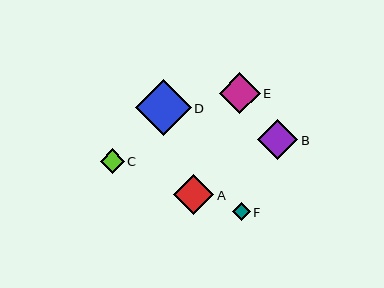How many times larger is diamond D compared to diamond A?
Diamond D is approximately 1.4 times the size of diamond A.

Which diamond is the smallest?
Diamond F is the smallest with a size of approximately 18 pixels.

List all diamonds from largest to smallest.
From largest to smallest: D, E, A, B, C, F.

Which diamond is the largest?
Diamond D is the largest with a size of approximately 55 pixels.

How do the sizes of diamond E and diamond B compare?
Diamond E and diamond B are approximately the same size.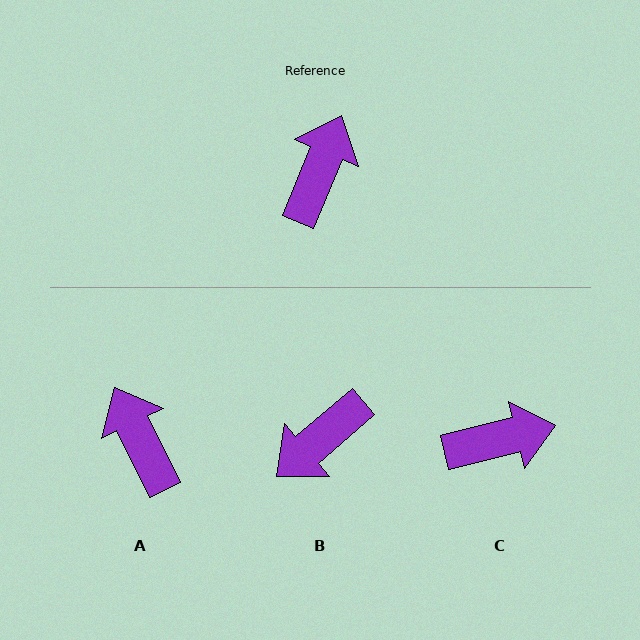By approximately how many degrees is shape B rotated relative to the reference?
Approximately 153 degrees counter-clockwise.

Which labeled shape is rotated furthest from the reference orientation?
B, about 153 degrees away.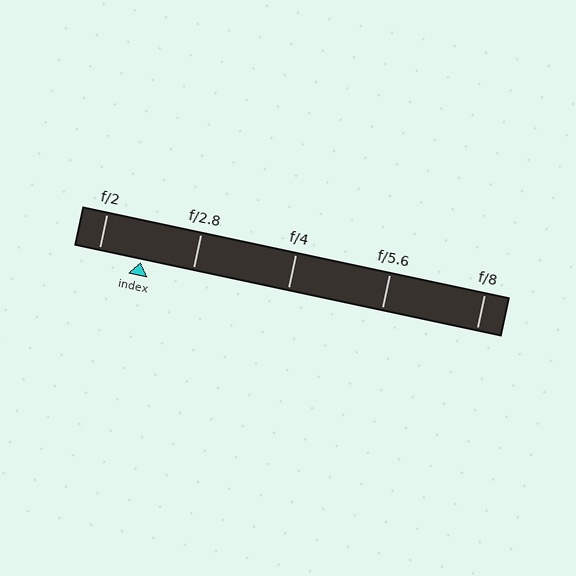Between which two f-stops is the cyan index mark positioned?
The index mark is between f/2 and f/2.8.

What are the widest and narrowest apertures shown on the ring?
The widest aperture shown is f/2 and the narrowest is f/8.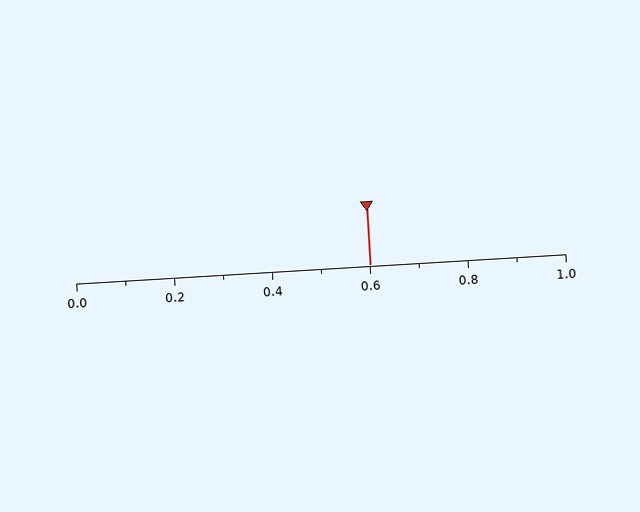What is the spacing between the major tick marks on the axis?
The major ticks are spaced 0.2 apart.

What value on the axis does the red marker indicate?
The marker indicates approximately 0.6.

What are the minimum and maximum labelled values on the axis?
The axis runs from 0.0 to 1.0.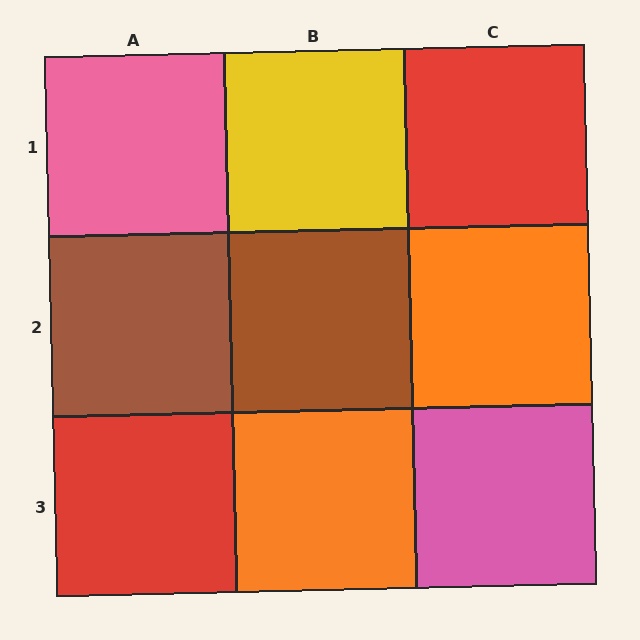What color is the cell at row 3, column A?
Red.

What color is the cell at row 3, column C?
Pink.